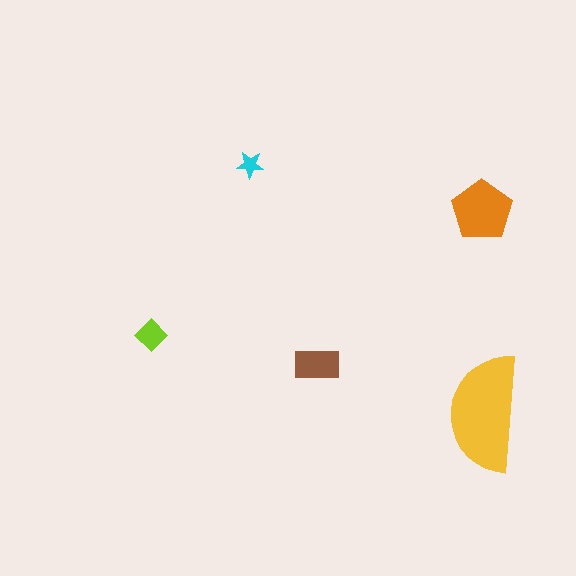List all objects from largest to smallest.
The yellow semicircle, the orange pentagon, the brown rectangle, the lime diamond, the cyan star.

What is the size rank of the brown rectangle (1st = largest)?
3rd.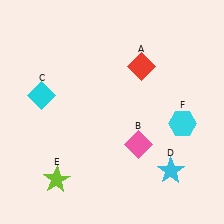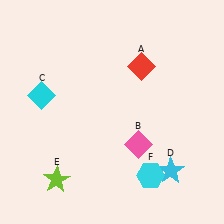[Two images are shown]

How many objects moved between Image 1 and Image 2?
1 object moved between the two images.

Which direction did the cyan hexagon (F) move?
The cyan hexagon (F) moved down.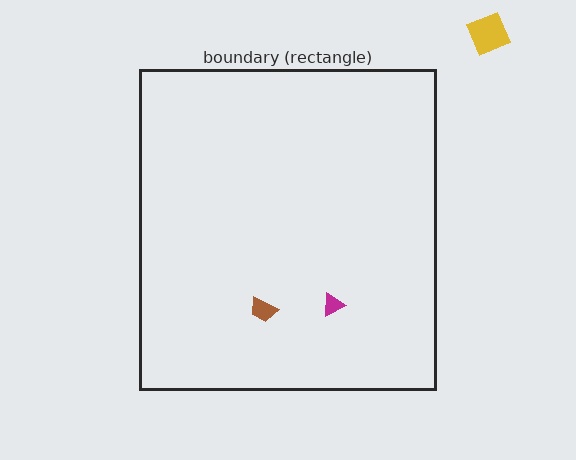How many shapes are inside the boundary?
2 inside, 1 outside.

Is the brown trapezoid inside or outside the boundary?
Inside.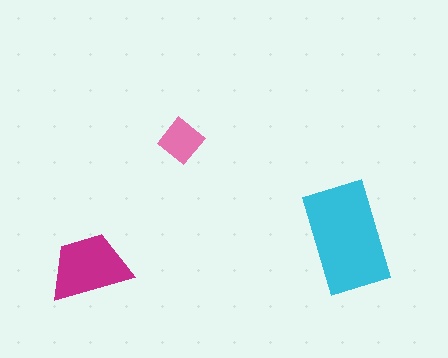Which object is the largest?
The cyan rectangle.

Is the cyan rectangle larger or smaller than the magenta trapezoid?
Larger.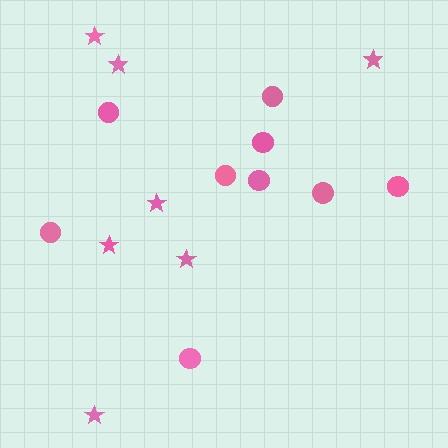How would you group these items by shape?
There are 2 groups: one group of stars (7) and one group of circles (9).